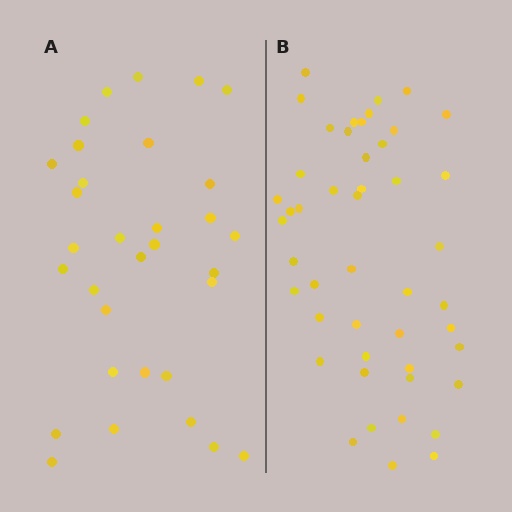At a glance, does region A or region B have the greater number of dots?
Region B (the right region) has more dots.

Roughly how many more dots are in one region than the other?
Region B has approximately 15 more dots than region A.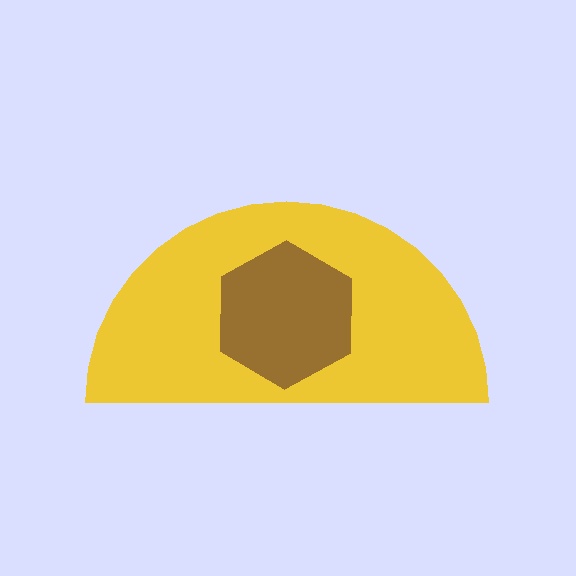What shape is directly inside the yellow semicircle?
The brown hexagon.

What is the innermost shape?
The brown hexagon.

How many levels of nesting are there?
2.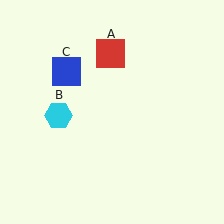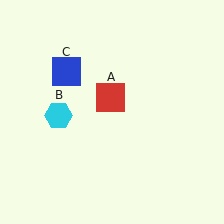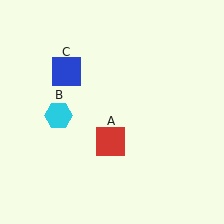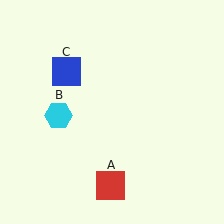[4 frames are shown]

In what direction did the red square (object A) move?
The red square (object A) moved down.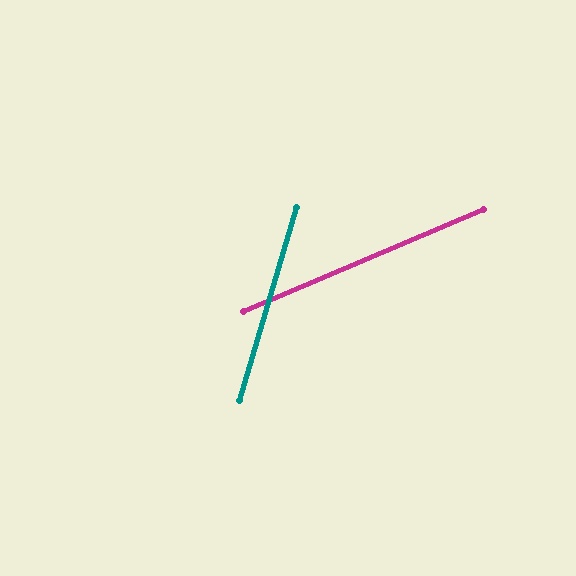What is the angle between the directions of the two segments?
Approximately 51 degrees.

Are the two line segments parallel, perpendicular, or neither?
Neither parallel nor perpendicular — they differ by about 51°.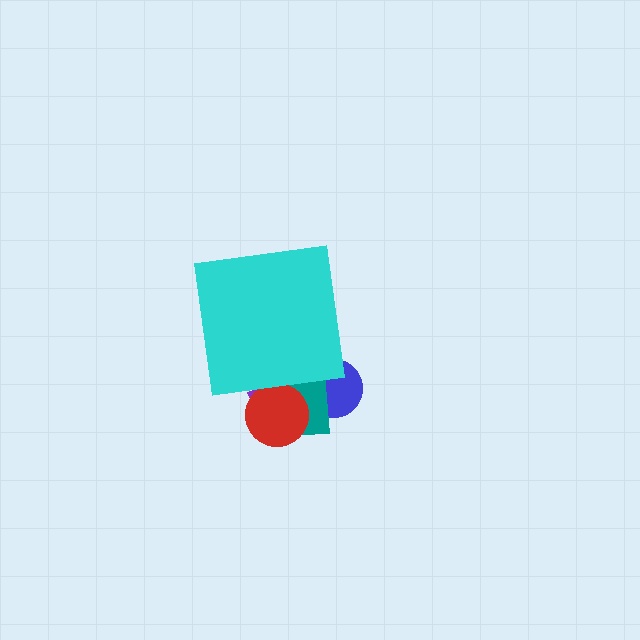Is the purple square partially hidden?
Yes, the purple square is partially hidden behind the cyan square.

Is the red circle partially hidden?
Yes, the red circle is partially hidden behind the cyan square.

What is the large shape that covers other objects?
A cyan square.